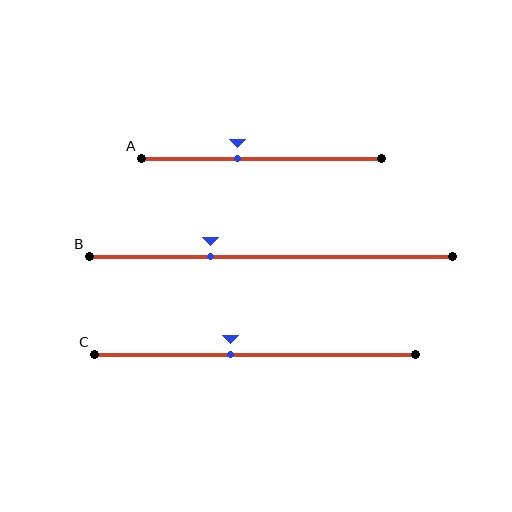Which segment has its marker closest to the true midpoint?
Segment C has its marker closest to the true midpoint.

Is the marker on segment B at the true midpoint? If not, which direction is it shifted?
No, the marker on segment B is shifted to the left by about 17% of the segment length.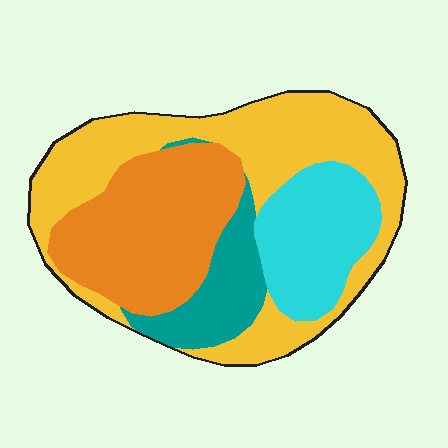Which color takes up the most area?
Yellow, at roughly 40%.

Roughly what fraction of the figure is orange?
Orange takes up about one quarter (1/4) of the figure.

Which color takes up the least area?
Teal, at roughly 10%.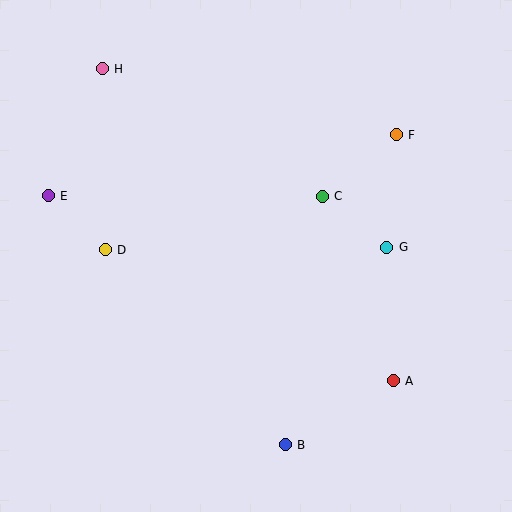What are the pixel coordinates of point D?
Point D is at (105, 250).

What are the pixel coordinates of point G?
Point G is at (387, 247).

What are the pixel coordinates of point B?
Point B is at (285, 445).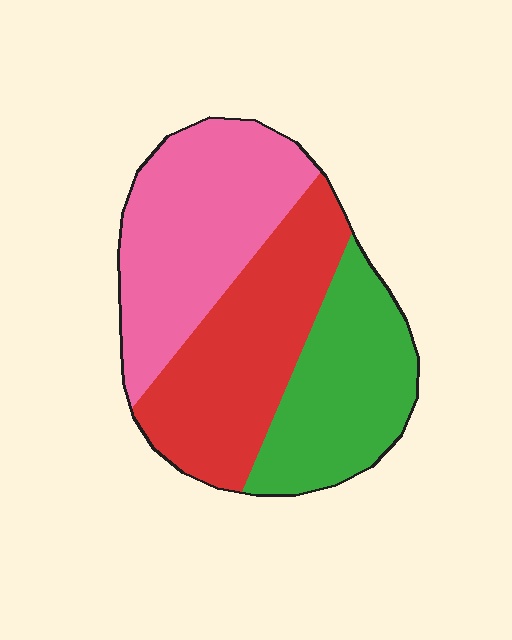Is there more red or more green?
Red.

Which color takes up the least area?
Green, at roughly 30%.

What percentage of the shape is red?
Red takes up about one third (1/3) of the shape.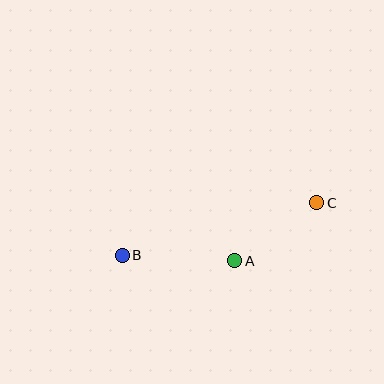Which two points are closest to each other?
Points A and C are closest to each other.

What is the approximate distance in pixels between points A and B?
The distance between A and B is approximately 113 pixels.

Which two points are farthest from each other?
Points B and C are farthest from each other.